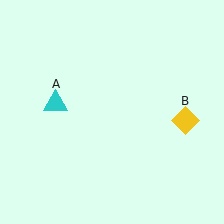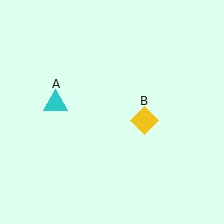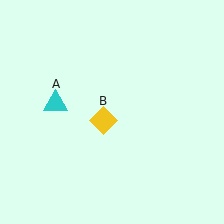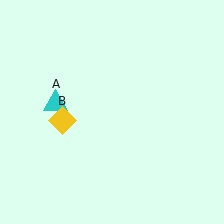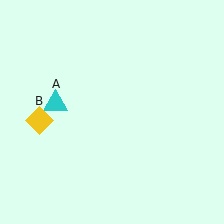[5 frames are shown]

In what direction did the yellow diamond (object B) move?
The yellow diamond (object B) moved left.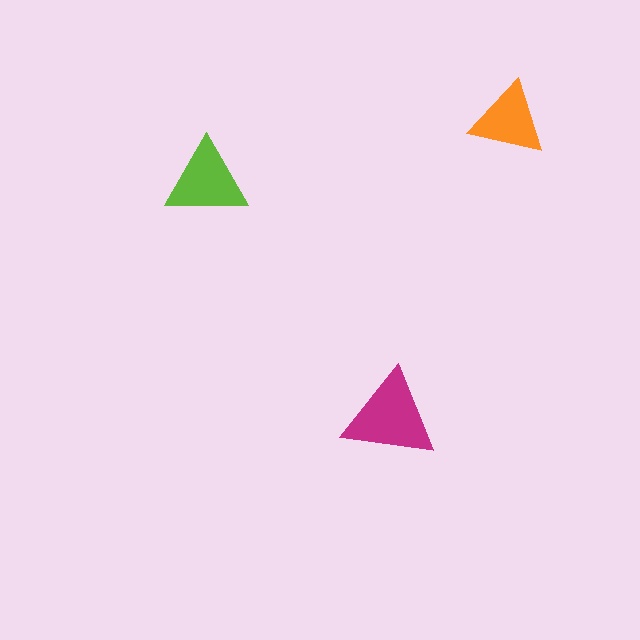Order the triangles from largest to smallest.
the magenta one, the lime one, the orange one.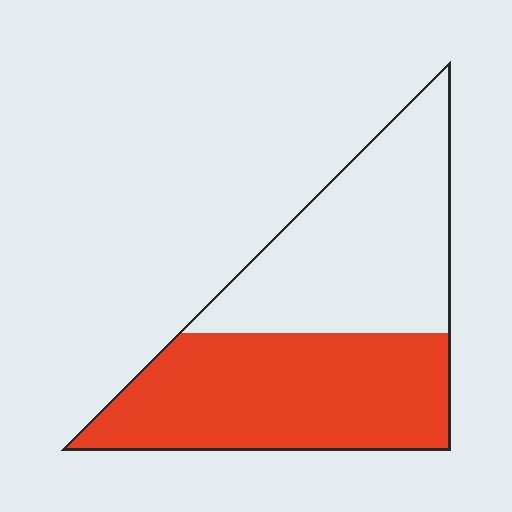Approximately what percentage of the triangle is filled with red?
Approximately 50%.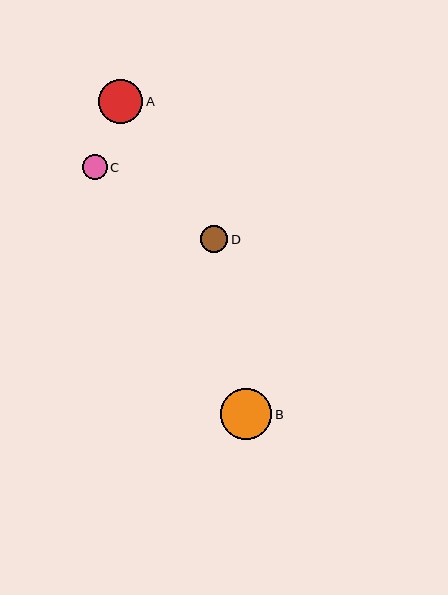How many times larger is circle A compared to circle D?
Circle A is approximately 1.6 times the size of circle D.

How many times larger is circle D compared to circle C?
Circle D is approximately 1.1 times the size of circle C.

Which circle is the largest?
Circle B is the largest with a size of approximately 51 pixels.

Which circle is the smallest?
Circle C is the smallest with a size of approximately 25 pixels.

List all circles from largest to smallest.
From largest to smallest: B, A, D, C.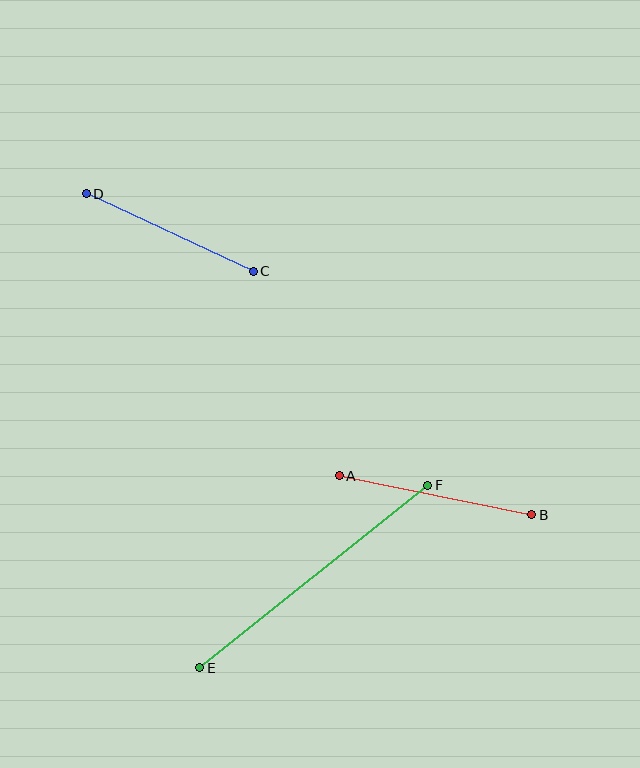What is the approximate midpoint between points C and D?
The midpoint is at approximately (170, 233) pixels.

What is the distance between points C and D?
The distance is approximately 184 pixels.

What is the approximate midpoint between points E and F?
The midpoint is at approximately (314, 576) pixels.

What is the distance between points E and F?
The distance is approximately 292 pixels.